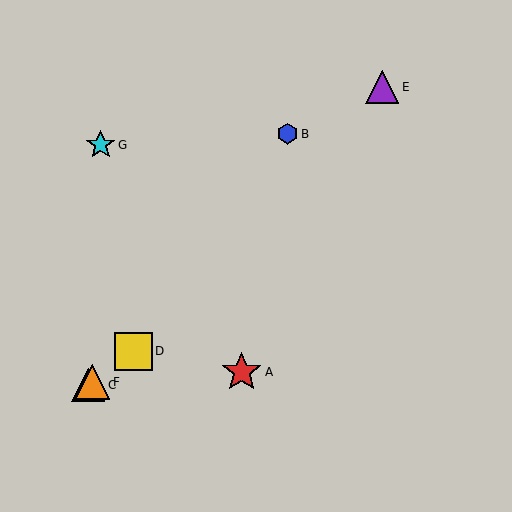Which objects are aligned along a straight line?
Objects C, D, F are aligned along a straight line.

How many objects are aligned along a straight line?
3 objects (C, D, F) are aligned along a straight line.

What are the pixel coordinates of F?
Object F is at (92, 382).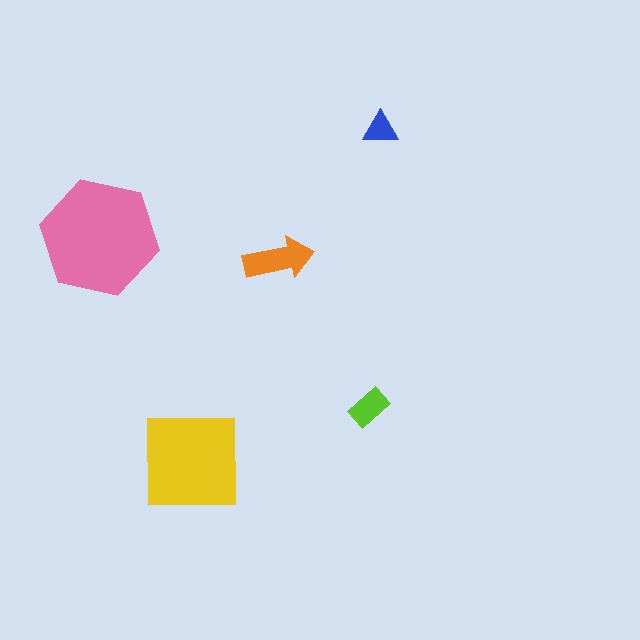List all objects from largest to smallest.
The pink hexagon, the yellow square, the orange arrow, the lime rectangle, the blue triangle.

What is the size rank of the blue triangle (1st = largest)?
5th.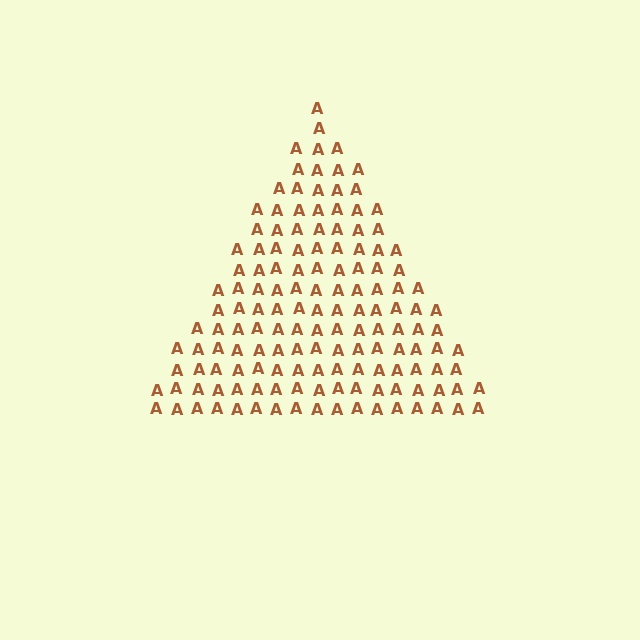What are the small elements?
The small elements are letter A's.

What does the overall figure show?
The overall figure shows a triangle.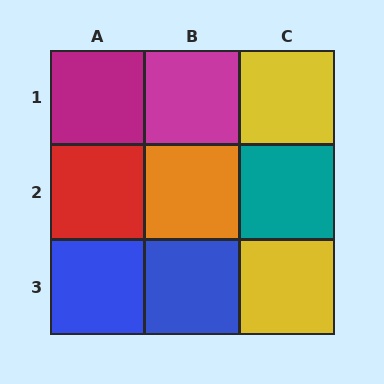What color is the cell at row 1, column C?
Yellow.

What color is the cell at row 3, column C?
Yellow.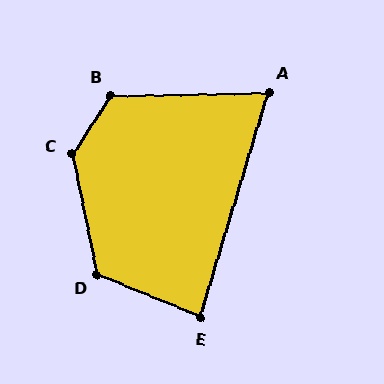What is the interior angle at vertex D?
Approximately 124 degrees (obtuse).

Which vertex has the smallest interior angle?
A, at approximately 72 degrees.